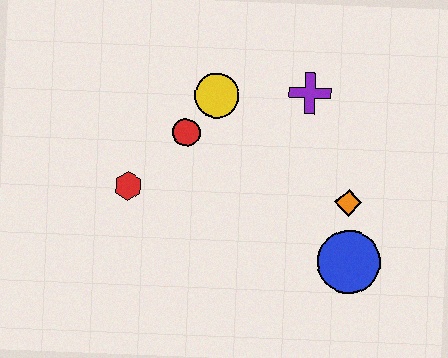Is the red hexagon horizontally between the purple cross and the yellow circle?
No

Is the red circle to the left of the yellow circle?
Yes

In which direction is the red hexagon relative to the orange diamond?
The red hexagon is to the left of the orange diamond.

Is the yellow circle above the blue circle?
Yes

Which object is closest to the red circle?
The yellow circle is closest to the red circle.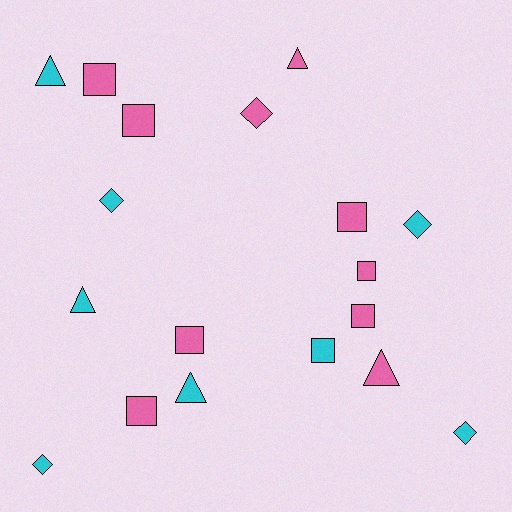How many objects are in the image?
There are 18 objects.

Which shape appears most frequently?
Square, with 8 objects.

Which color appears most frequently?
Pink, with 10 objects.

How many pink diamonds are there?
There is 1 pink diamond.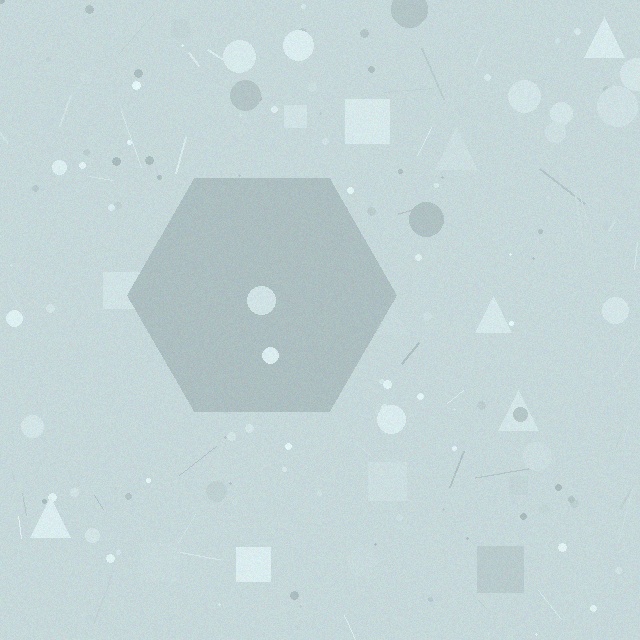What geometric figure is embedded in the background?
A hexagon is embedded in the background.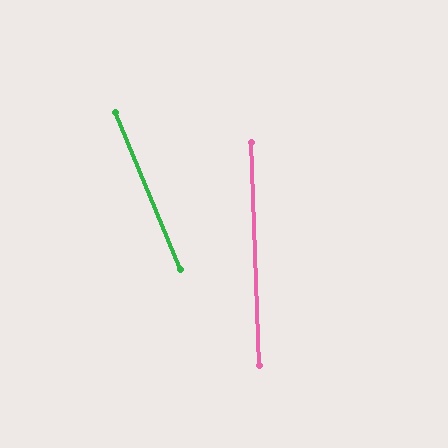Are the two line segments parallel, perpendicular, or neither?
Neither parallel nor perpendicular — they differ by about 20°.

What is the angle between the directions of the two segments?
Approximately 20 degrees.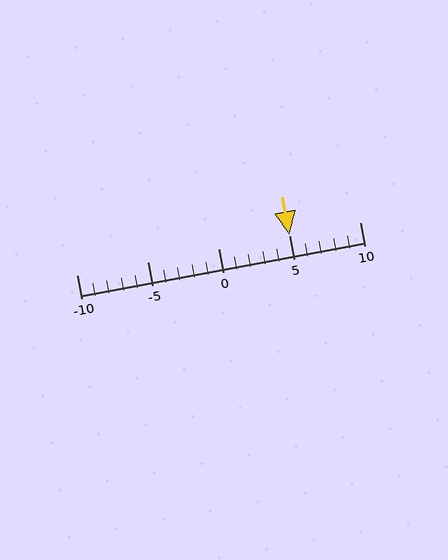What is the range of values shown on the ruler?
The ruler shows values from -10 to 10.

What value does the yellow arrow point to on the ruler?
The yellow arrow points to approximately 5.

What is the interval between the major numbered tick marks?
The major tick marks are spaced 5 units apart.